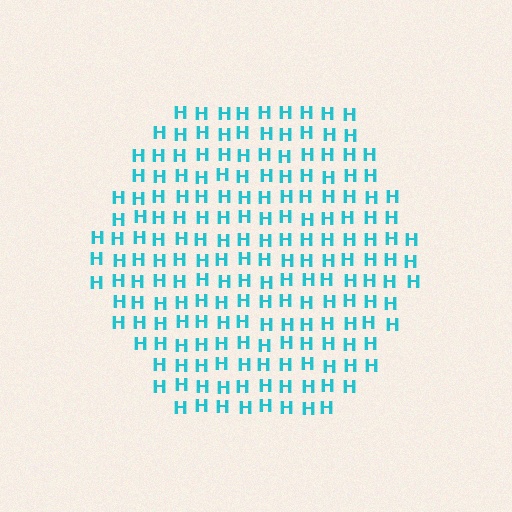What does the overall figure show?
The overall figure shows a hexagon.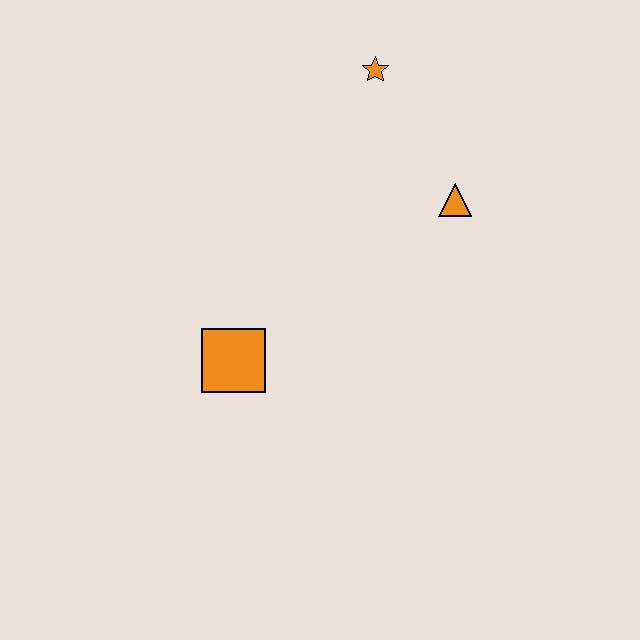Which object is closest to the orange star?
The orange triangle is closest to the orange star.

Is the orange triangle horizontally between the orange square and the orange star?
No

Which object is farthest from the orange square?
The orange star is farthest from the orange square.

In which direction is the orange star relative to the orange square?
The orange star is above the orange square.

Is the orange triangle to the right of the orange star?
Yes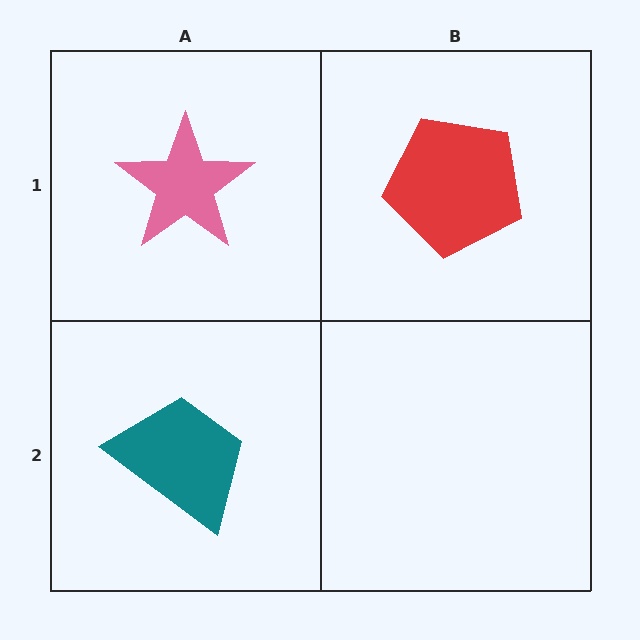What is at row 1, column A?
A pink star.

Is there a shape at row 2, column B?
No, that cell is empty.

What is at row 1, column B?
A red pentagon.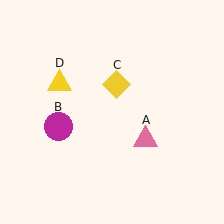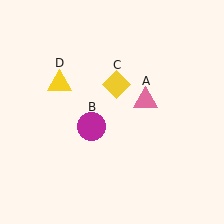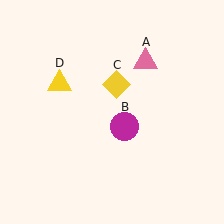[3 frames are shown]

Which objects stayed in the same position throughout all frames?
Yellow diamond (object C) and yellow triangle (object D) remained stationary.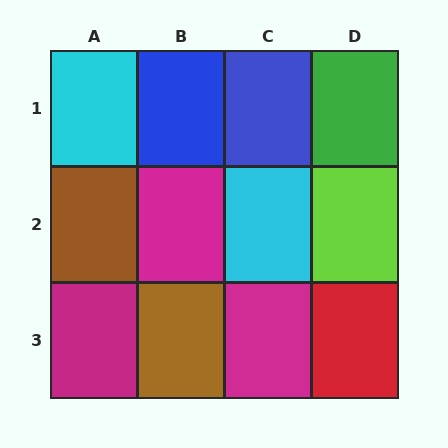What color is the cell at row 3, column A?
Magenta.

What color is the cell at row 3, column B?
Brown.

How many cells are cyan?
2 cells are cyan.